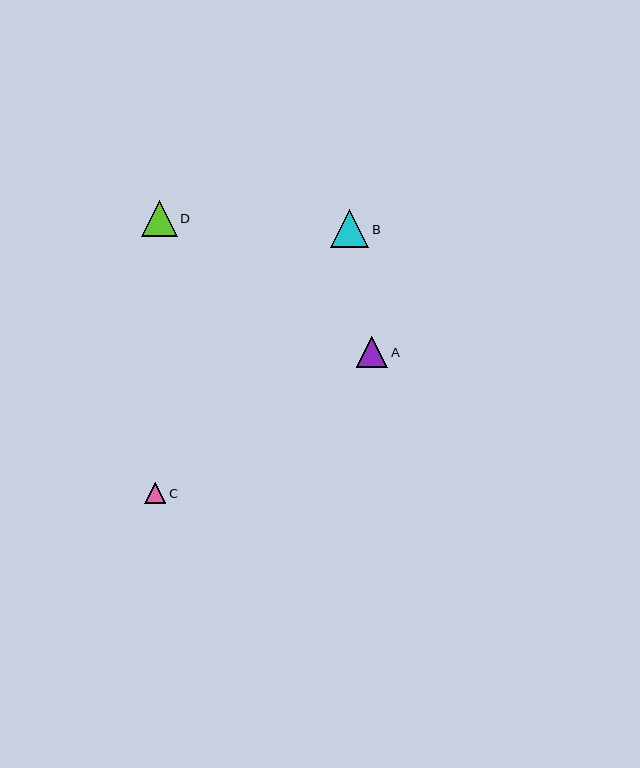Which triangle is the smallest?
Triangle C is the smallest with a size of approximately 21 pixels.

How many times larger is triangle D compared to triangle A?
Triangle D is approximately 1.2 times the size of triangle A.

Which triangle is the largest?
Triangle B is the largest with a size of approximately 38 pixels.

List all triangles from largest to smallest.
From largest to smallest: B, D, A, C.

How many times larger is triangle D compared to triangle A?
Triangle D is approximately 1.2 times the size of triangle A.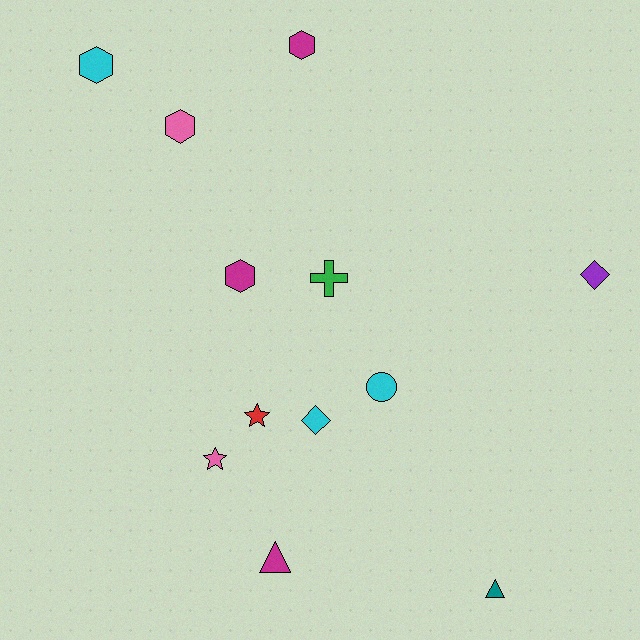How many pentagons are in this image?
There are no pentagons.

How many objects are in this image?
There are 12 objects.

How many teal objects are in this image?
There is 1 teal object.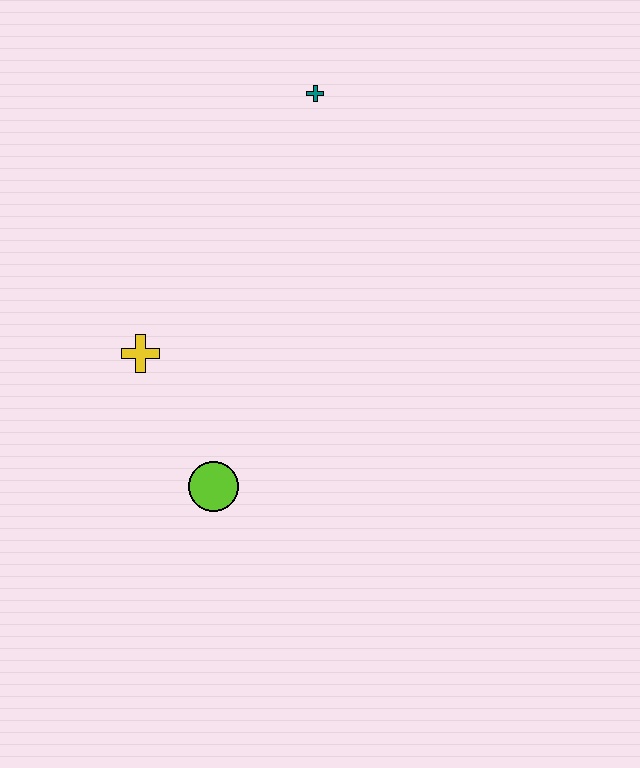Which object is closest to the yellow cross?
The lime circle is closest to the yellow cross.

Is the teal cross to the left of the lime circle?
No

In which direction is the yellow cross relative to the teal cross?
The yellow cross is below the teal cross.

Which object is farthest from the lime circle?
The teal cross is farthest from the lime circle.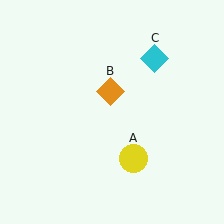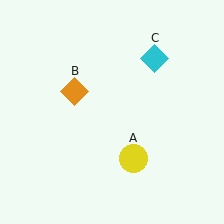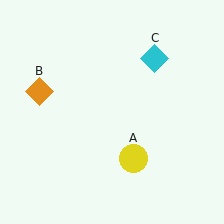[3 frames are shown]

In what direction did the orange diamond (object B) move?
The orange diamond (object B) moved left.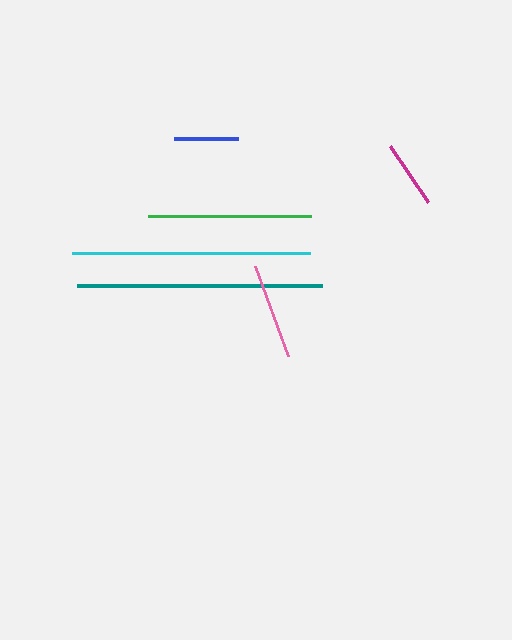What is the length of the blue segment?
The blue segment is approximately 65 pixels long.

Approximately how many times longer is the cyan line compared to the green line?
The cyan line is approximately 1.5 times the length of the green line.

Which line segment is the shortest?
The blue line is the shortest at approximately 65 pixels.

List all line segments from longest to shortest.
From longest to shortest: teal, cyan, green, pink, magenta, blue.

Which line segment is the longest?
The teal line is the longest at approximately 245 pixels.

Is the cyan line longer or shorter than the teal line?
The teal line is longer than the cyan line.